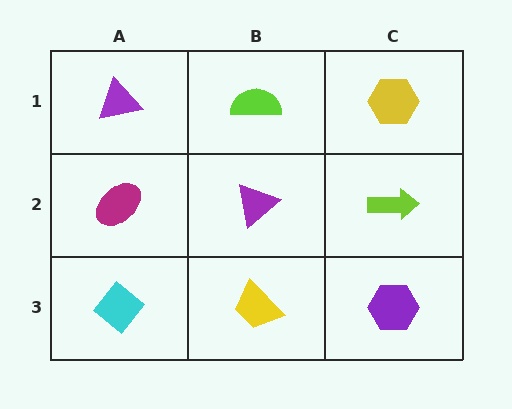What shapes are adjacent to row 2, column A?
A purple triangle (row 1, column A), a cyan diamond (row 3, column A), a purple triangle (row 2, column B).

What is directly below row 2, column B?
A yellow trapezoid.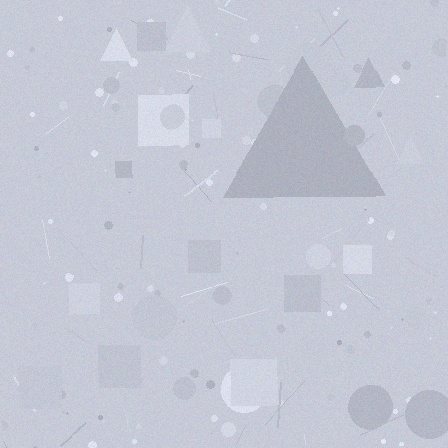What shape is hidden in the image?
A triangle is hidden in the image.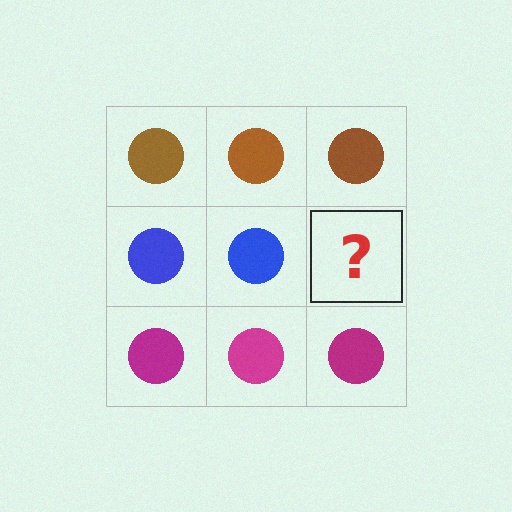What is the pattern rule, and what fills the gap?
The rule is that each row has a consistent color. The gap should be filled with a blue circle.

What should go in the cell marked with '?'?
The missing cell should contain a blue circle.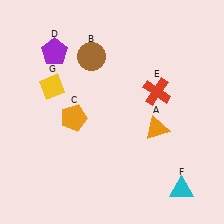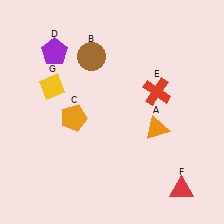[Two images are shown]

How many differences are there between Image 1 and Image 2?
There is 1 difference between the two images.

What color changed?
The triangle (F) changed from cyan in Image 1 to red in Image 2.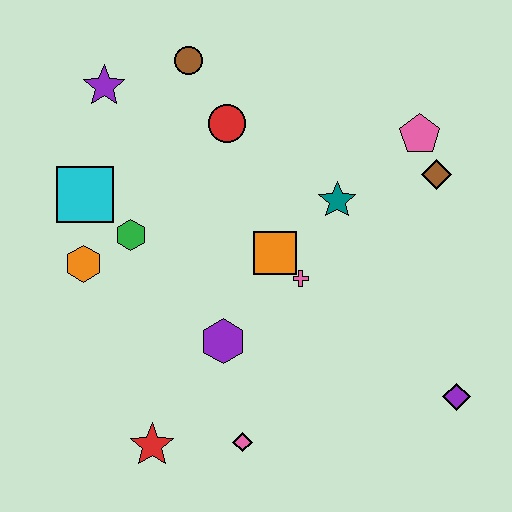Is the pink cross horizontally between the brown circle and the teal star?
Yes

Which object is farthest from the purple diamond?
The purple star is farthest from the purple diamond.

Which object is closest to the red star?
The pink diamond is closest to the red star.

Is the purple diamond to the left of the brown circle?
No